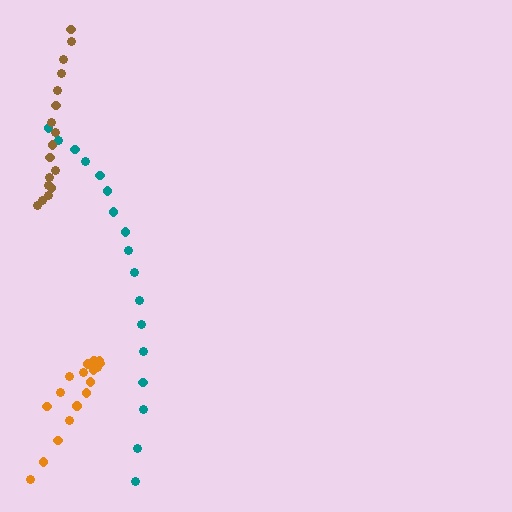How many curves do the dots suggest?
There are 3 distinct paths.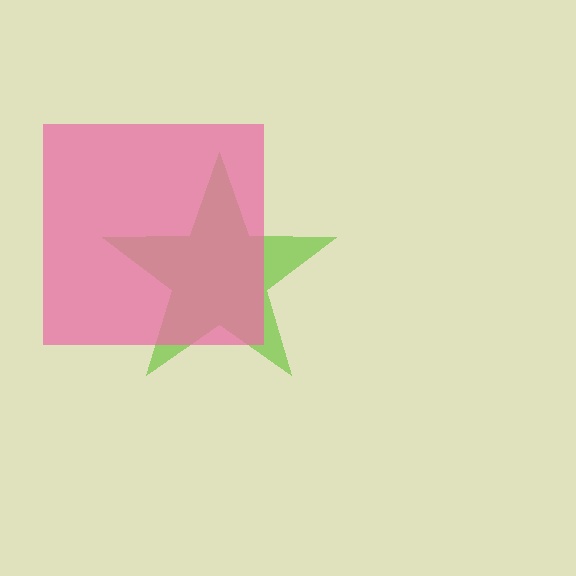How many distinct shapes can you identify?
There are 2 distinct shapes: a lime star, a pink square.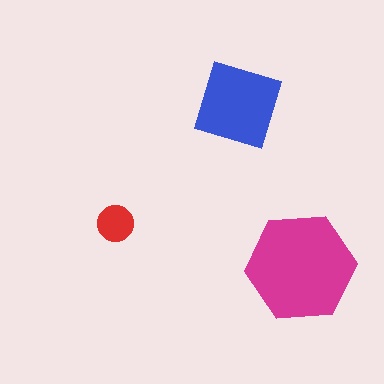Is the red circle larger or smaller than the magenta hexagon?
Smaller.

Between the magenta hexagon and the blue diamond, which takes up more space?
The magenta hexagon.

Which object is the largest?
The magenta hexagon.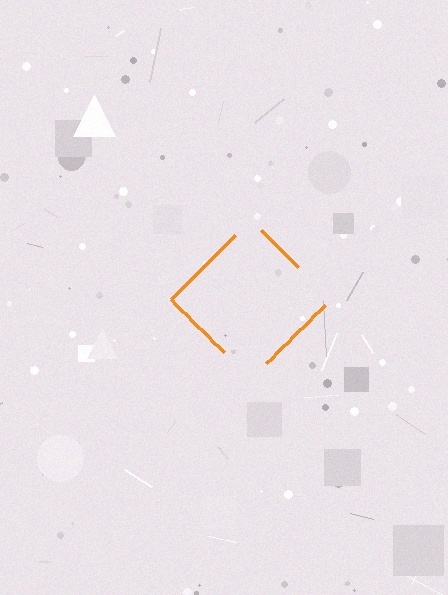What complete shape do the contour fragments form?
The contour fragments form a diamond.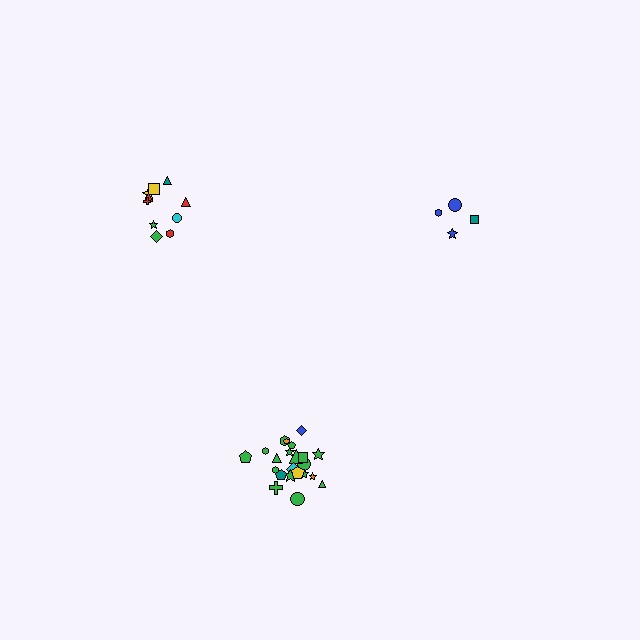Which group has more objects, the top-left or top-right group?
The top-left group.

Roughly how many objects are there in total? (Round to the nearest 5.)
Roughly 35 objects in total.